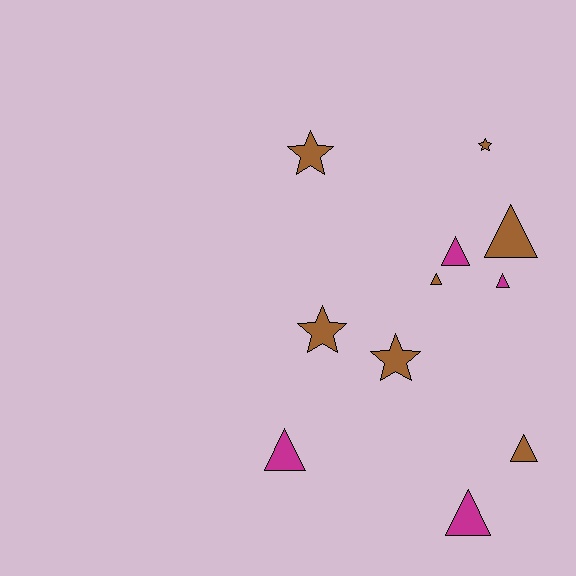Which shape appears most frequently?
Triangle, with 7 objects.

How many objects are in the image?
There are 11 objects.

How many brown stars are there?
There are 4 brown stars.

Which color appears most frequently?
Brown, with 7 objects.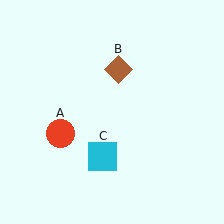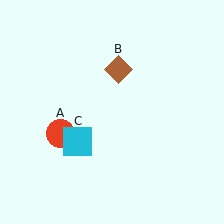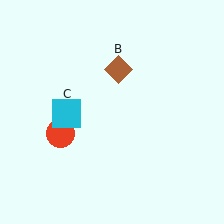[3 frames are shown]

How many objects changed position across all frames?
1 object changed position: cyan square (object C).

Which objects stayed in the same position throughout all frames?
Red circle (object A) and brown diamond (object B) remained stationary.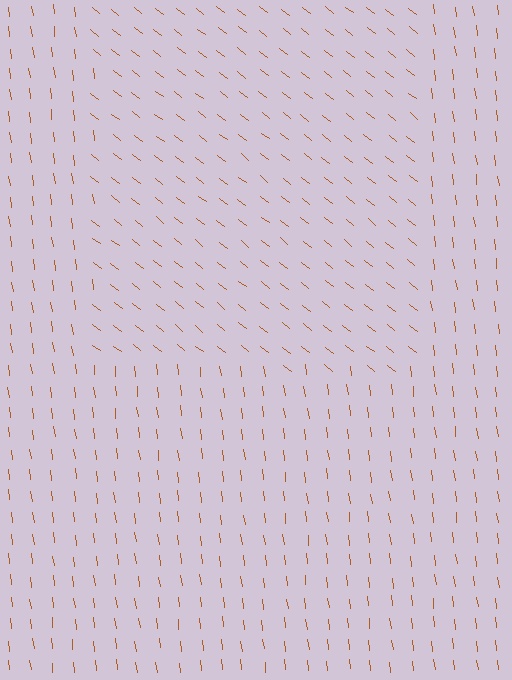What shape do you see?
I see a rectangle.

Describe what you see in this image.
The image is filled with small brown line segments. A rectangle region in the image has lines oriented differently from the surrounding lines, creating a visible texture boundary.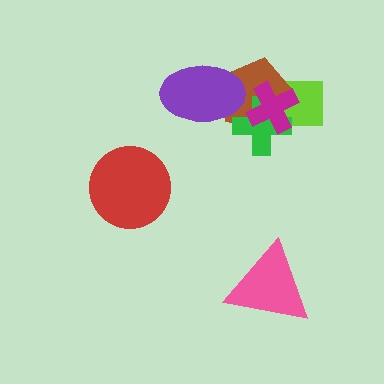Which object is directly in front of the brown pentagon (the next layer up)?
The green cross is directly in front of the brown pentagon.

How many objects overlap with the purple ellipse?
1 object overlaps with the purple ellipse.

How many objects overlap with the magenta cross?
3 objects overlap with the magenta cross.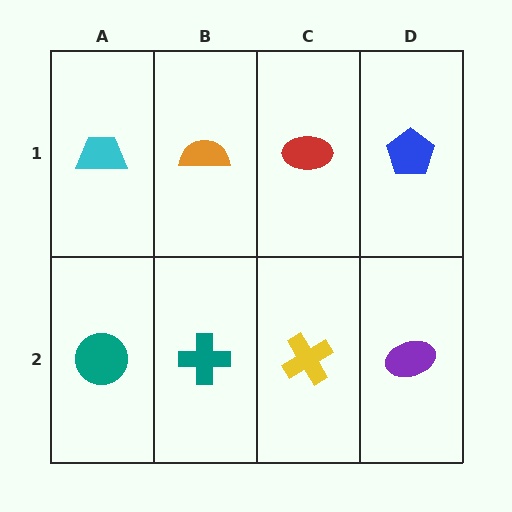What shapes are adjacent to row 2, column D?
A blue pentagon (row 1, column D), a yellow cross (row 2, column C).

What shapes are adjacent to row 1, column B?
A teal cross (row 2, column B), a cyan trapezoid (row 1, column A), a red ellipse (row 1, column C).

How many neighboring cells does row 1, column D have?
2.